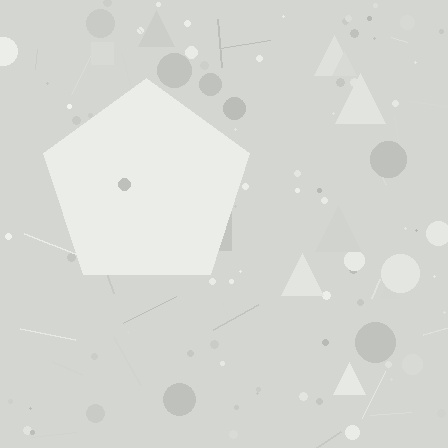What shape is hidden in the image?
A pentagon is hidden in the image.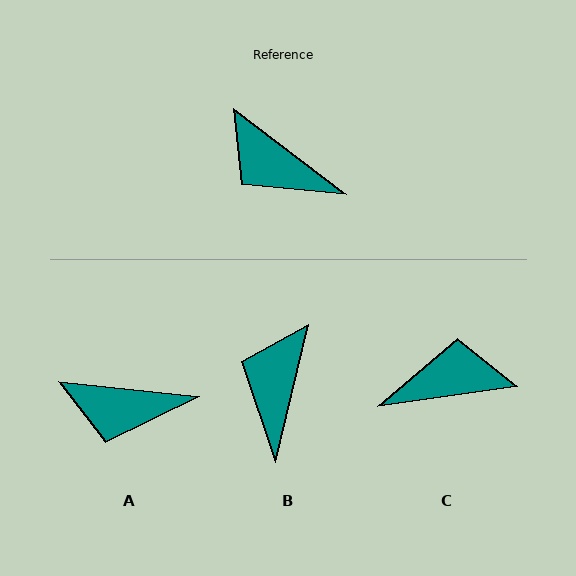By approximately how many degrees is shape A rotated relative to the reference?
Approximately 31 degrees counter-clockwise.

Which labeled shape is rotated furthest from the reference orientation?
C, about 134 degrees away.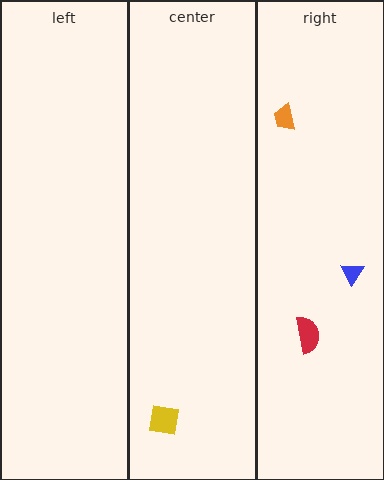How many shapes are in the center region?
1.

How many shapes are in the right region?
3.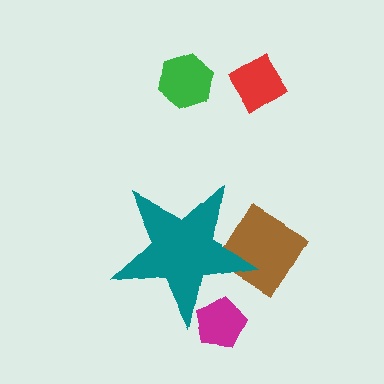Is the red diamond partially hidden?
No, the red diamond is fully visible.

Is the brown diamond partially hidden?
Yes, the brown diamond is partially hidden behind the teal star.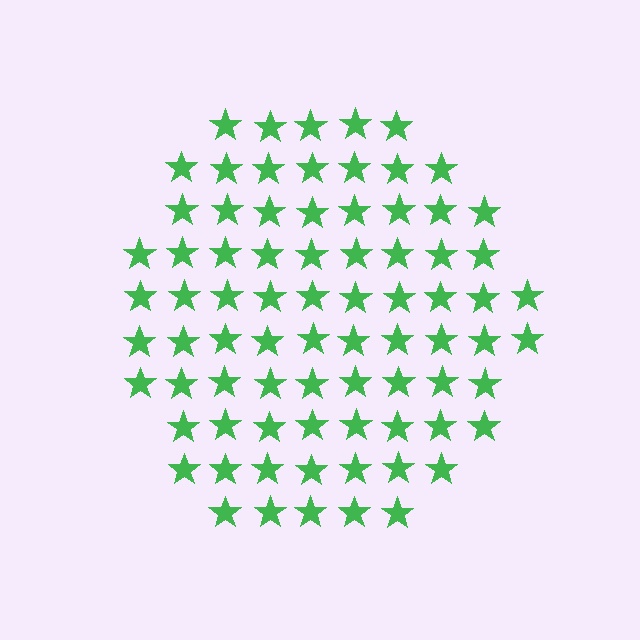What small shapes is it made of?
It is made of small stars.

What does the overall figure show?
The overall figure shows a hexagon.